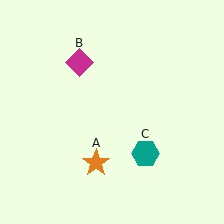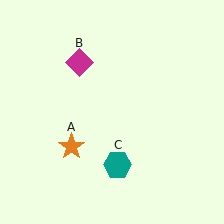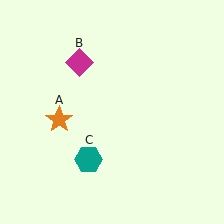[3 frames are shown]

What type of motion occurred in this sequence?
The orange star (object A), teal hexagon (object C) rotated clockwise around the center of the scene.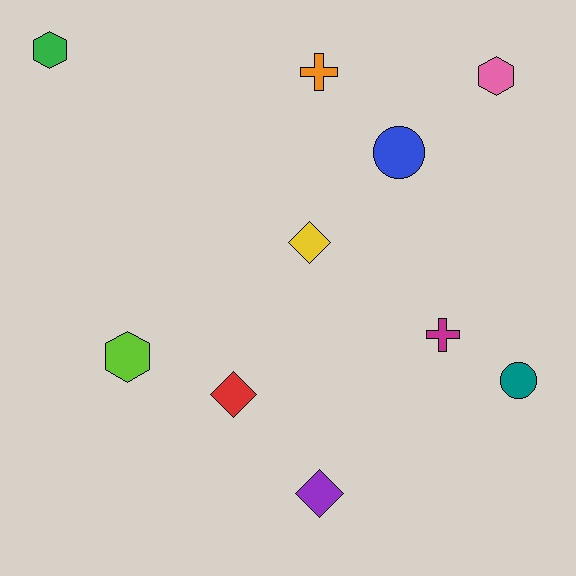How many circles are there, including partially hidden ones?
There are 2 circles.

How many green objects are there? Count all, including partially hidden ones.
There is 1 green object.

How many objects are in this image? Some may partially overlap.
There are 10 objects.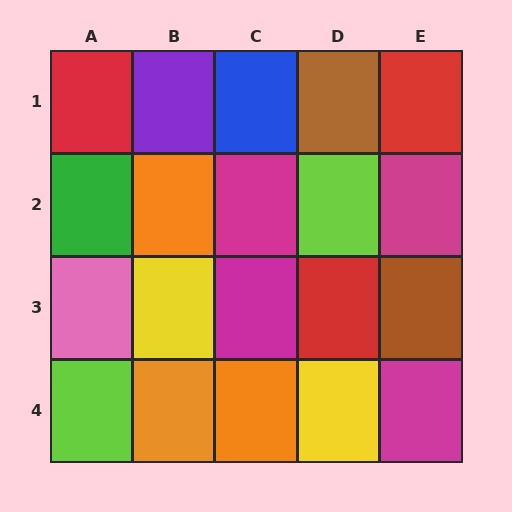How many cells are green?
1 cell is green.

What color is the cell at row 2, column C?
Magenta.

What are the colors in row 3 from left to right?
Pink, yellow, magenta, red, brown.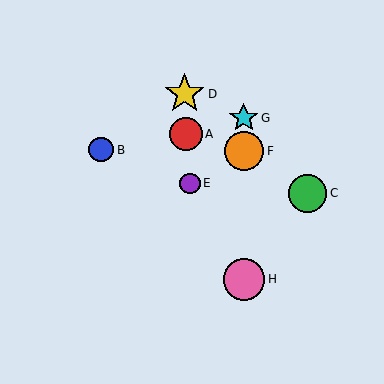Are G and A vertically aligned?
No, G is at x≈244 and A is at x≈186.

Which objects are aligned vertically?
Objects F, G, H are aligned vertically.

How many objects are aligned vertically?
3 objects (F, G, H) are aligned vertically.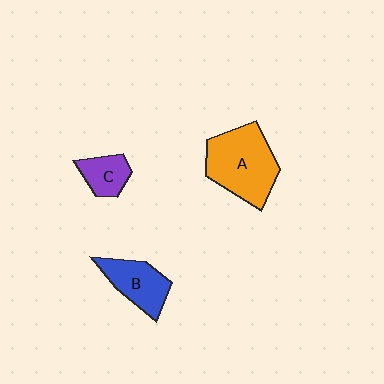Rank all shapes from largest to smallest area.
From largest to smallest: A (orange), B (blue), C (purple).